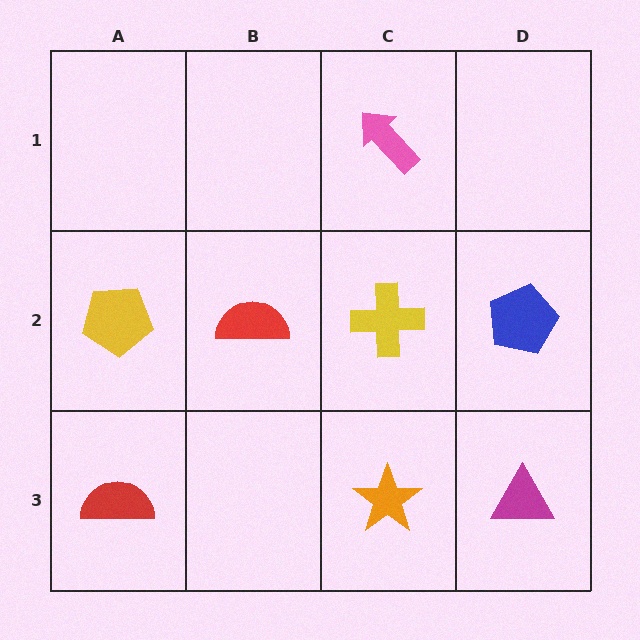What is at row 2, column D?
A blue pentagon.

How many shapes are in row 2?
4 shapes.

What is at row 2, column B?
A red semicircle.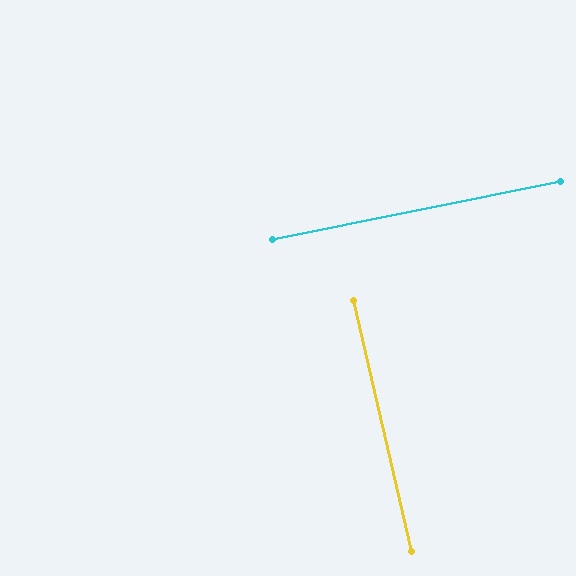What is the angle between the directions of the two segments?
Approximately 88 degrees.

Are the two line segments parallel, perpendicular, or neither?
Perpendicular — they meet at approximately 88°.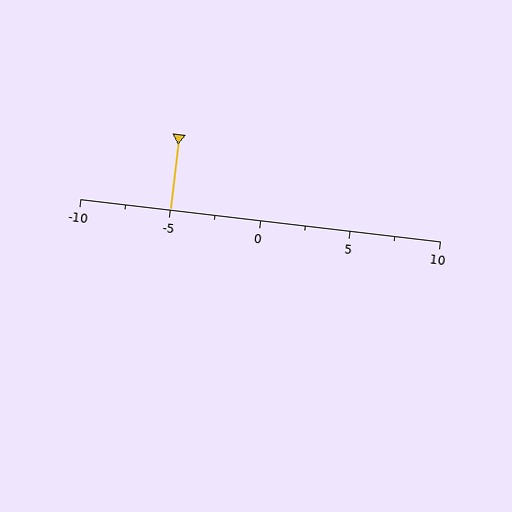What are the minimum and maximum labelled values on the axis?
The axis runs from -10 to 10.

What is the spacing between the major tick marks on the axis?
The major ticks are spaced 5 apart.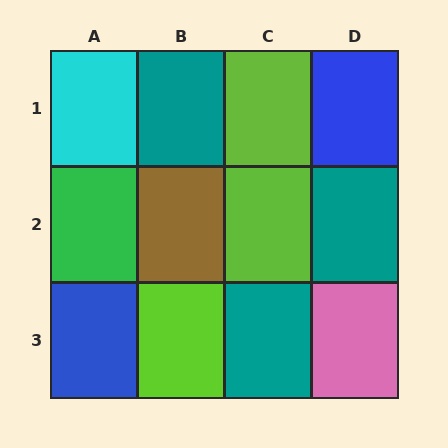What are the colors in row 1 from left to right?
Cyan, teal, lime, blue.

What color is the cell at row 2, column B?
Brown.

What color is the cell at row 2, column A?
Green.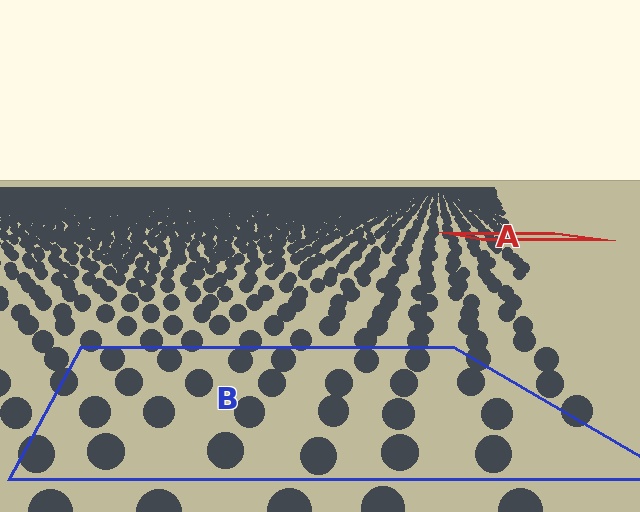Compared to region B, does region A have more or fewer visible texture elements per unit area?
Region A has more texture elements per unit area — they are packed more densely because it is farther away.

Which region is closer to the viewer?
Region B is closer. The texture elements there are larger and more spread out.